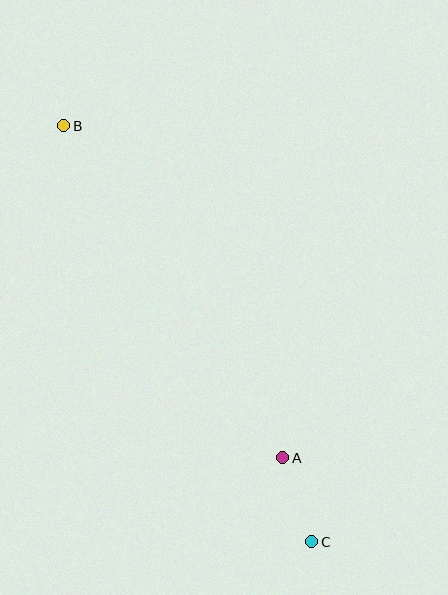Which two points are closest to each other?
Points A and C are closest to each other.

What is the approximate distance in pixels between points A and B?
The distance between A and B is approximately 398 pixels.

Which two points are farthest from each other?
Points B and C are farthest from each other.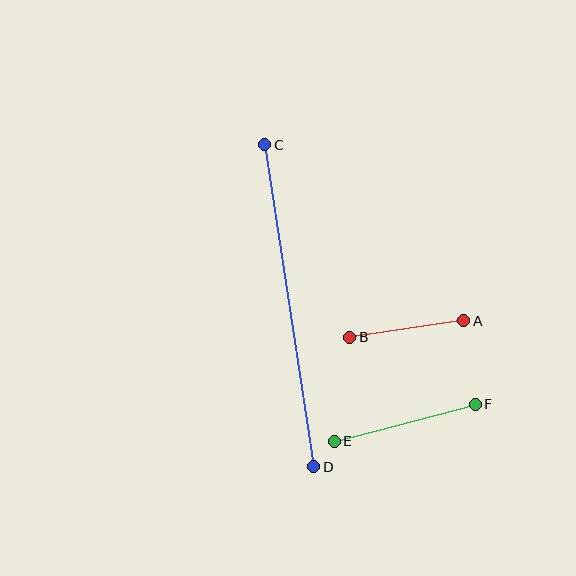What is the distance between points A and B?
The distance is approximately 115 pixels.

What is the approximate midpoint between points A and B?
The midpoint is at approximately (407, 329) pixels.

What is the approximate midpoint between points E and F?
The midpoint is at approximately (405, 423) pixels.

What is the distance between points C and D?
The distance is approximately 325 pixels.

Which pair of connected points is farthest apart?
Points C and D are farthest apart.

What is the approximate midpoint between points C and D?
The midpoint is at approximately (289, 306) pixels.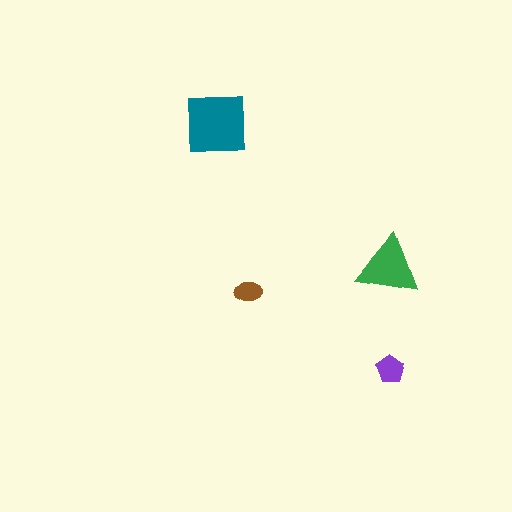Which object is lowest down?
The purple pentagon is bottommost.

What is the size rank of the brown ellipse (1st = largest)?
4th.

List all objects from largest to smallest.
The teal square, the green triangle, the purple pentagon, the brown ellipse.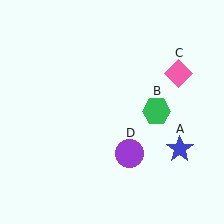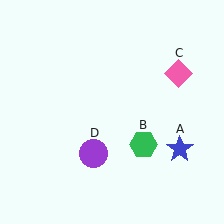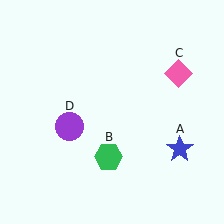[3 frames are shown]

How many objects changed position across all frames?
2 objects changed position: green hexagon (object B), purple circle (object D).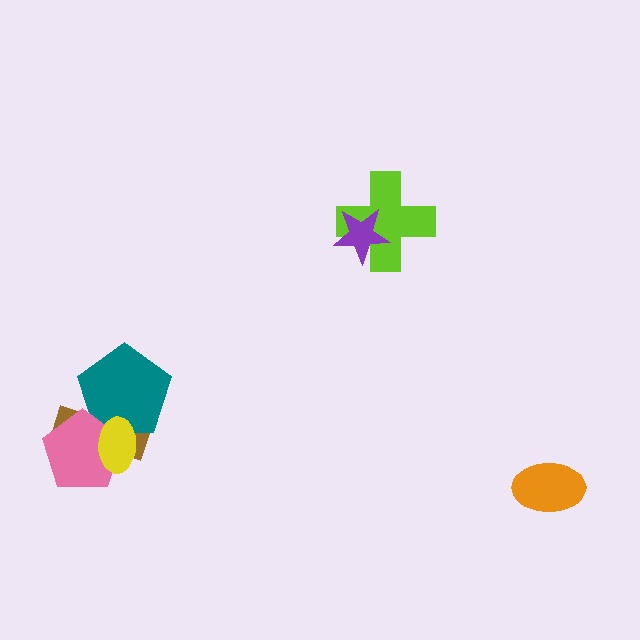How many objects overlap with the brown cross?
3 objects overlap with the brown cross.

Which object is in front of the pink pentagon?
The yellow ellipse is in front of the pink pentagon.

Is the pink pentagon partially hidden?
Yes, it is partially covered by another shape.